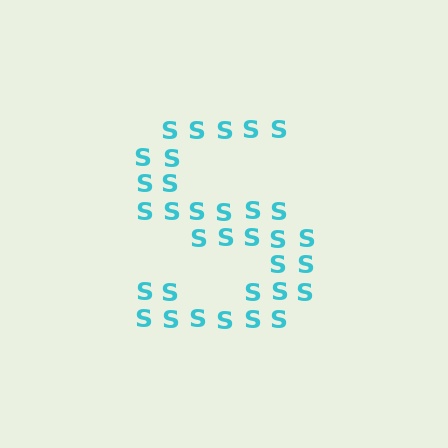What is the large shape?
The large shape is the letter S.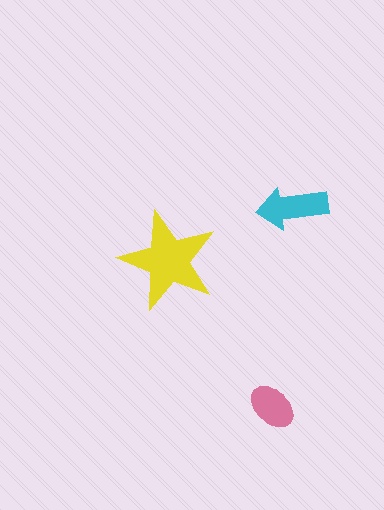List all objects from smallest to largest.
The pink ellipse, the cyan arrow, the yellow star.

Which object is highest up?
The cyan arrow is topmost.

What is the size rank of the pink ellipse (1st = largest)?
3rd.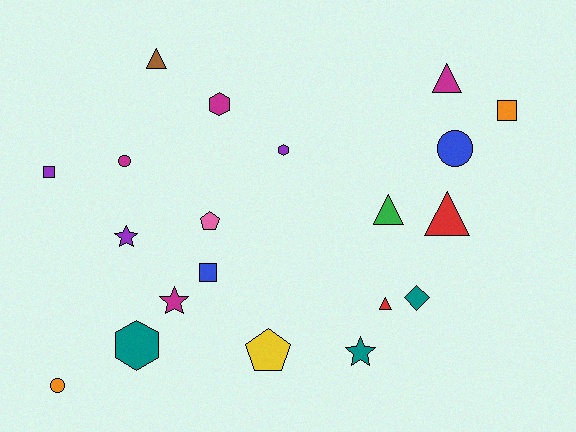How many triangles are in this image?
There are 5 triangles.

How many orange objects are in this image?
There are 2 orange objects.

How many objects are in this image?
There are 20 objects.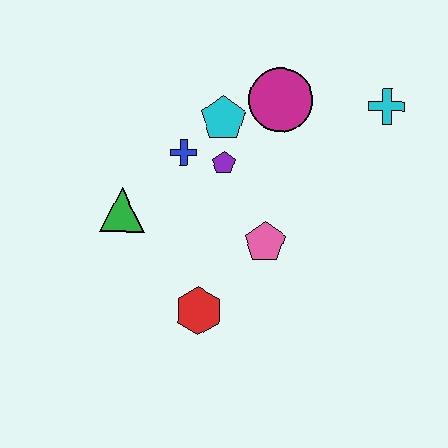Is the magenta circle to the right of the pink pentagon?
Yes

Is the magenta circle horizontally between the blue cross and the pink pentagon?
No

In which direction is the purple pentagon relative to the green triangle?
The purple pentagon is to the right of the green triangle.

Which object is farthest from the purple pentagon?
The cyan cross is farthest from the purple pentagon.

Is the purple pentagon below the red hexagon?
No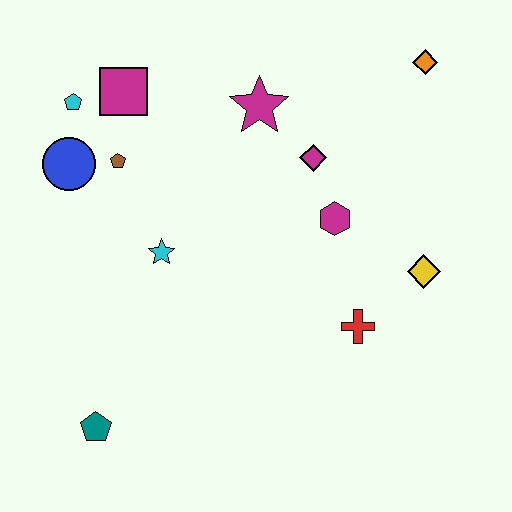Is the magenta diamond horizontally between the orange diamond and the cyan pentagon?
Yes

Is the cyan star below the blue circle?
Yes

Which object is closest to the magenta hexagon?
The magenta diamond is closest to the magenta hexagon.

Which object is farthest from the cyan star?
The orange diamond is farthest from the cyan star.